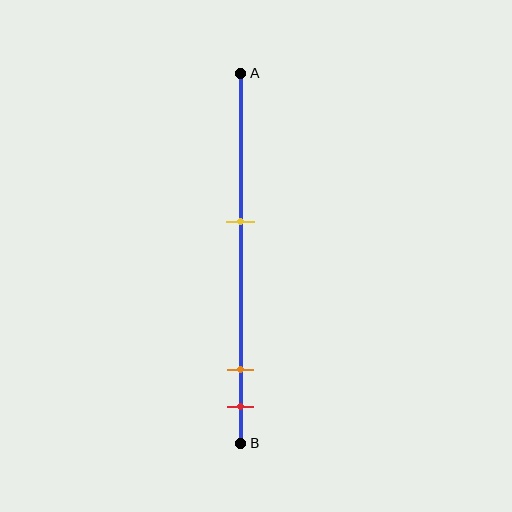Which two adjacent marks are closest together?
The orange and red marks are the closest adjacent pair.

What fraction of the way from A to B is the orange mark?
The orange mark is approximately 80% (0.8) of the way from A to B.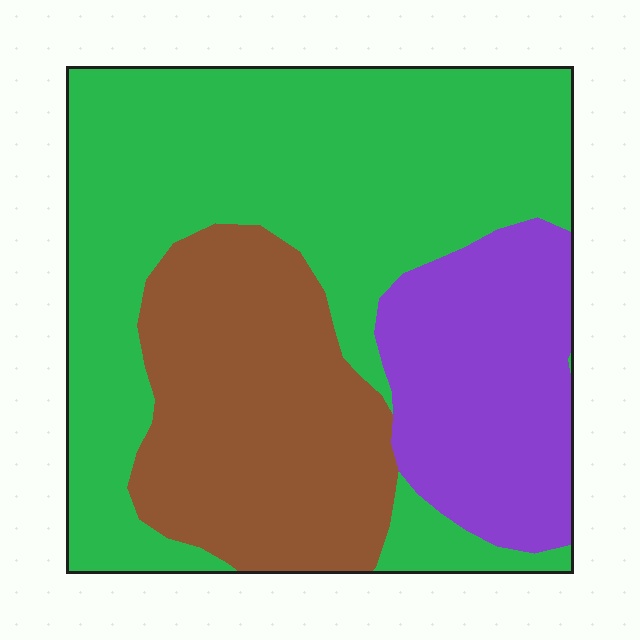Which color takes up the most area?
Green, at roughly 50%.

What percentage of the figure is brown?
Brown covers around 30% of the figure.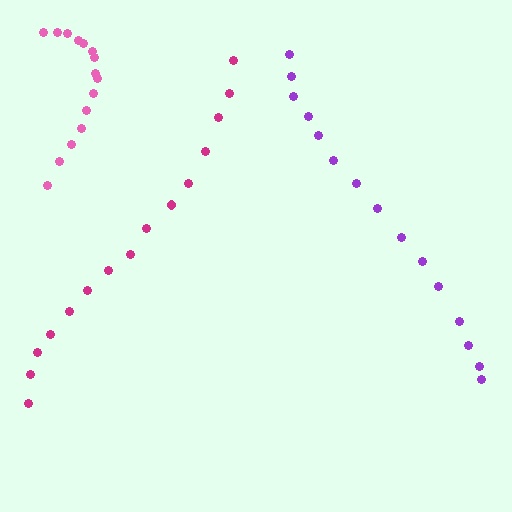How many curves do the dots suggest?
There are 3 distinct paths.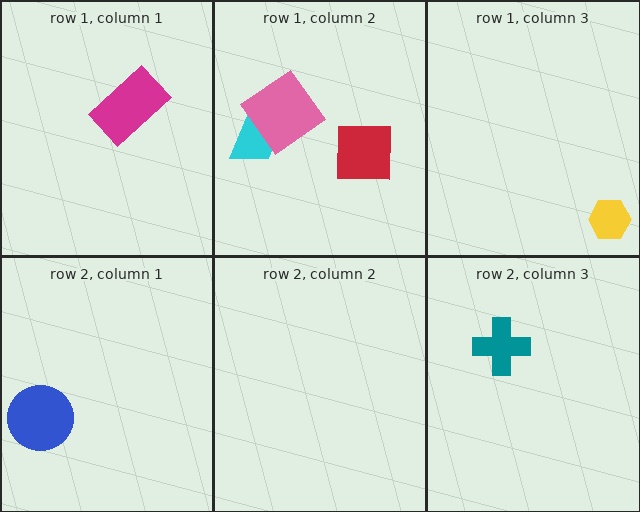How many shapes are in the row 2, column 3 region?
1.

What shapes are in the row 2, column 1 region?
The blue circle.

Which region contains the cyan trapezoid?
The row 1, column 2 region.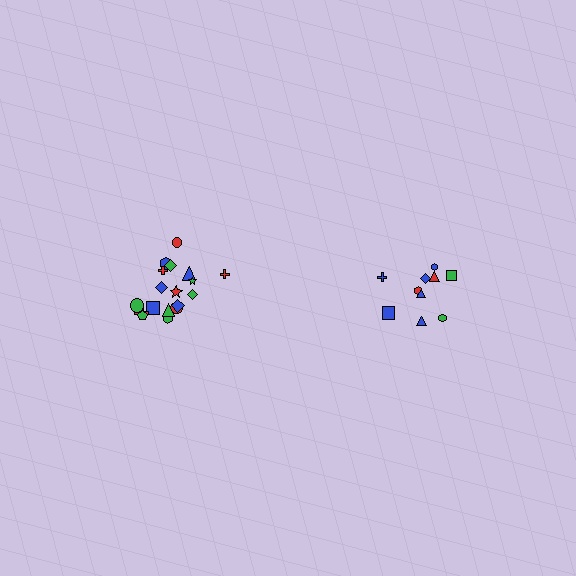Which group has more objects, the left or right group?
The left group.